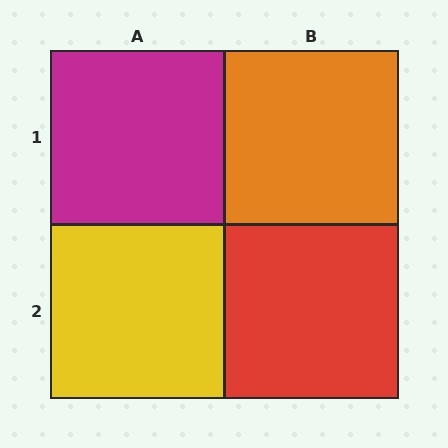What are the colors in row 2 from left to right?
Yellow, red.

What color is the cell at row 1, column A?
Magenta.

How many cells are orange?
1 cell is orange.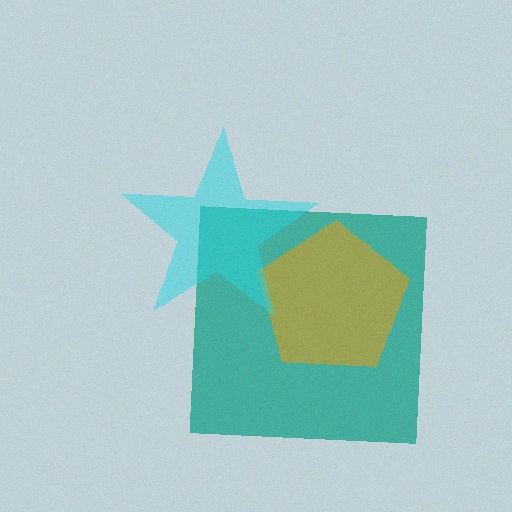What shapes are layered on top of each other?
The layered shapes are: a teal square, an orange pentagon, a cyan star.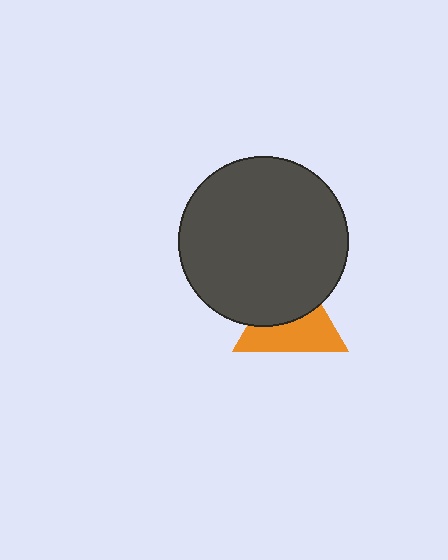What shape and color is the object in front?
The object in front is a dark gray circle.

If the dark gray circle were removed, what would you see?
You would see the complete orange triangle.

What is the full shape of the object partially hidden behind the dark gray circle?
The partially hidden object is an orange triangle.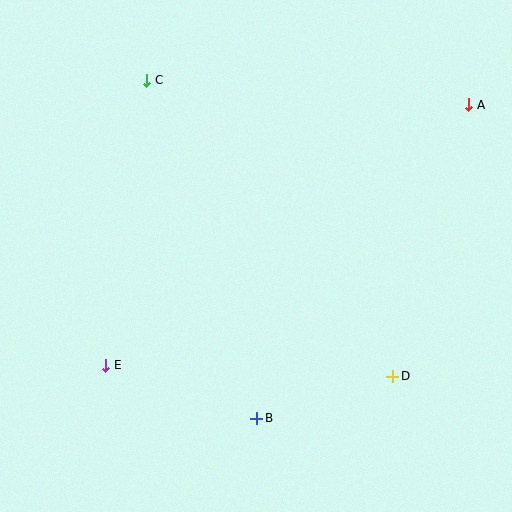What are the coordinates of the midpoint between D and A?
The midpoint between D and A is at (431, 240).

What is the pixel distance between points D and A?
The distance between D and A is 282 pixels.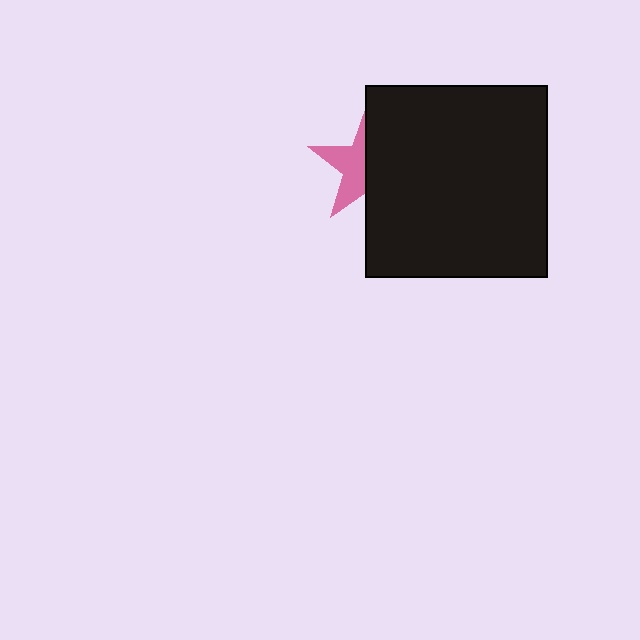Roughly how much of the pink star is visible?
About half of it is visible (roughly 46%).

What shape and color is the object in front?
The object in front is a black rectangle.